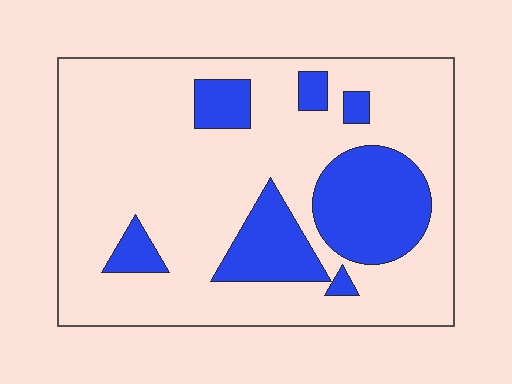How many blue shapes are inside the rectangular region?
7.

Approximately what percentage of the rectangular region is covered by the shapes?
Approximately 25%.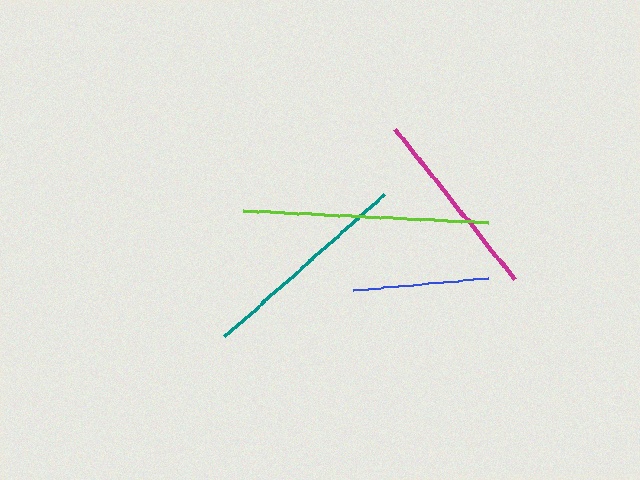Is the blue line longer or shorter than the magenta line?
The magenta line is longer than the blue line.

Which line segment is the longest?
The lime line is the longest at approximately 246 pixels.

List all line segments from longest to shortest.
From longest to shortest: lime, teal, magenta, blue.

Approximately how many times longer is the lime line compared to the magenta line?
The lime line is approximately 1.3 times the length of the magenta line.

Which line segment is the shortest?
The blue line is the shortest at approximately 135 pixels.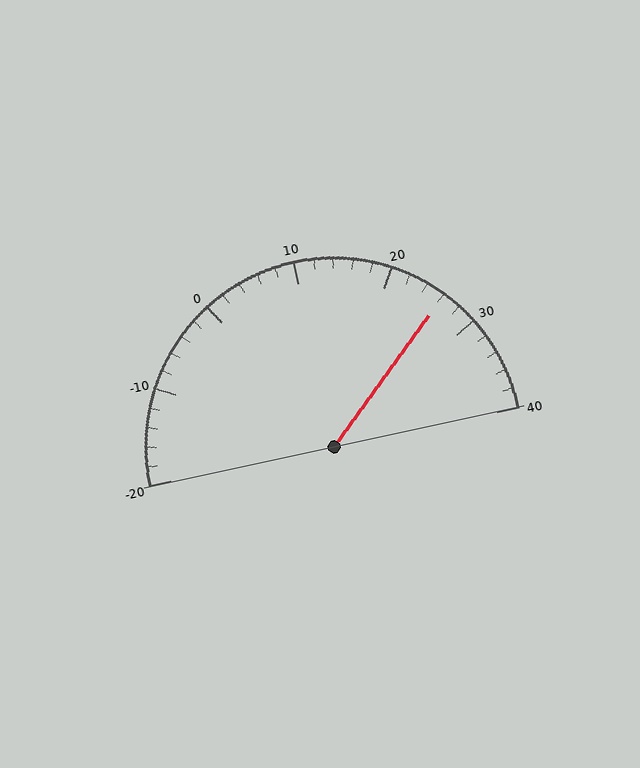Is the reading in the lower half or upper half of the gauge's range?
The reading is in the upper half of the range (-20 to 40).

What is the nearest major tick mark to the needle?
The nearest major tick mark is 30.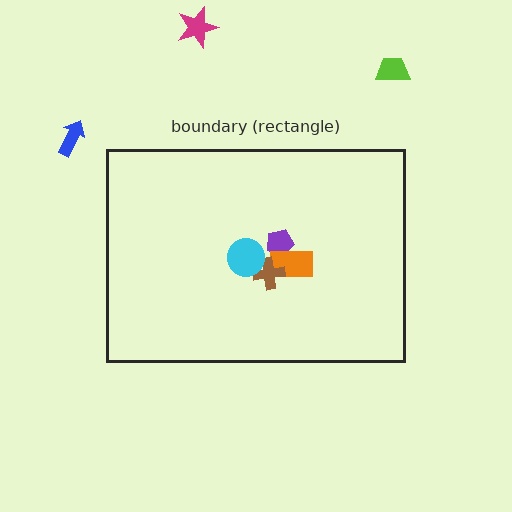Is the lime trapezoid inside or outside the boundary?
Outside.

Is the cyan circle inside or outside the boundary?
Inside.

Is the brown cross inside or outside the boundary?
Inside.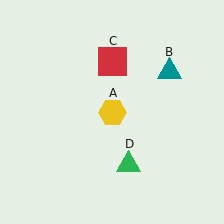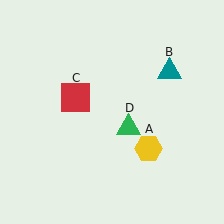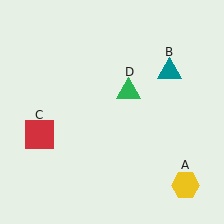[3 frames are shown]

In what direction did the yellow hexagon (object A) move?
The yellow hexagon (object A) moved down and to the right.